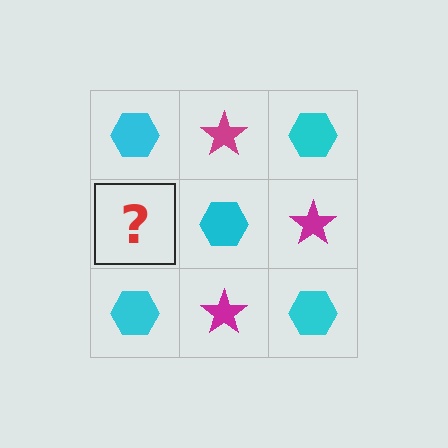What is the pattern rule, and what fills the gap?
The rule is that it alternates cyan hexagon and magenta star in a checkerboard pattern. The gap should be filled with a magenta star.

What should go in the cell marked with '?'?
The missing cell should contain a magenta star.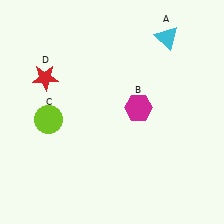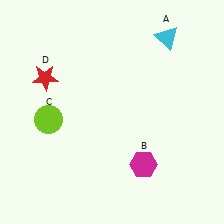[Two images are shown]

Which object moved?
The magenta hexagon (B) moved down.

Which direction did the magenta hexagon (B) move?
The magenta hexagon (B) moved down.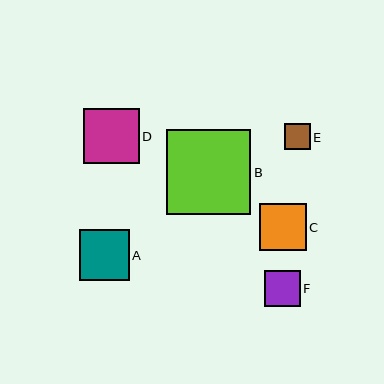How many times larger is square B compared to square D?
Square B is approximately 1.5 times the size of square D.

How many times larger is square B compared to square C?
Square B is approximately 1.8 times the size of square C.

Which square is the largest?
Square B is the largest with a size of approximately 84 pixels.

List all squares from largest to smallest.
From largest to smallest: B, D, A, C, F, E.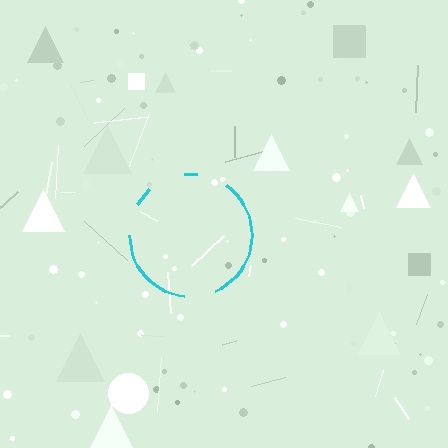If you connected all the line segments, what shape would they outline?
They would outline a circle.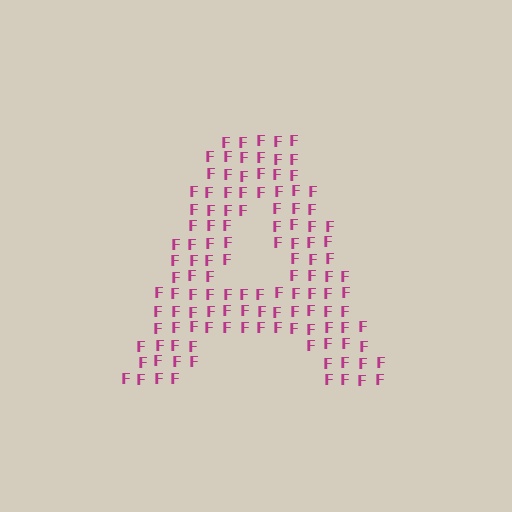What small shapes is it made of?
It is made of small letter F's.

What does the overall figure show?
The overall figure shows the letter A.